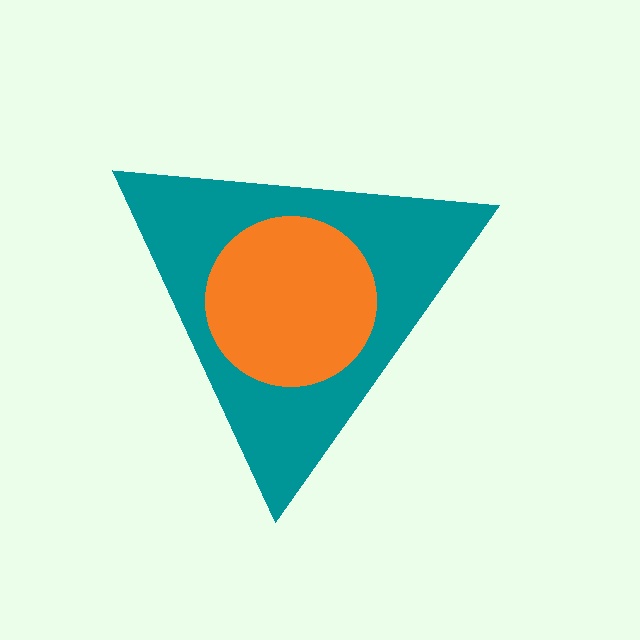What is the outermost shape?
The teal triangle.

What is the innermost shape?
The orange circle.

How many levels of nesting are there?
2.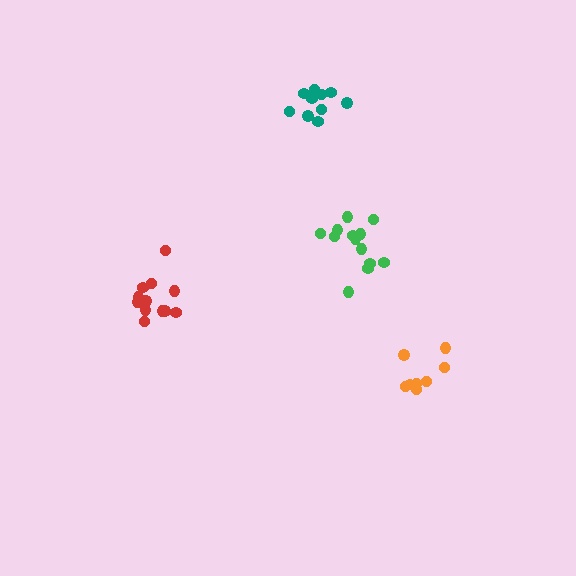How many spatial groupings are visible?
There are 4 spatial groupings.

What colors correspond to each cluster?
The clusters are colored: orange, green, red, teal.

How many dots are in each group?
Group 1: 8 dots, Group 2: 13 dots, Group 3: 13 dots, Group 4: 10 dots (44 total).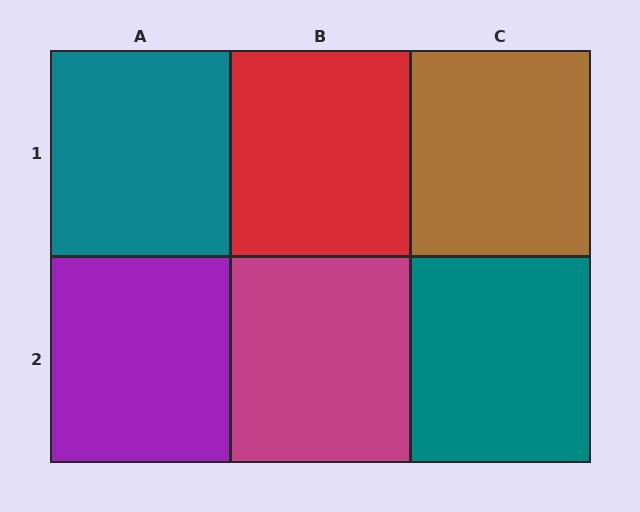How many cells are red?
1 cell is red.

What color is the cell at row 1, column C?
Brown.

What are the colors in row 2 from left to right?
Purple, magenta, teal.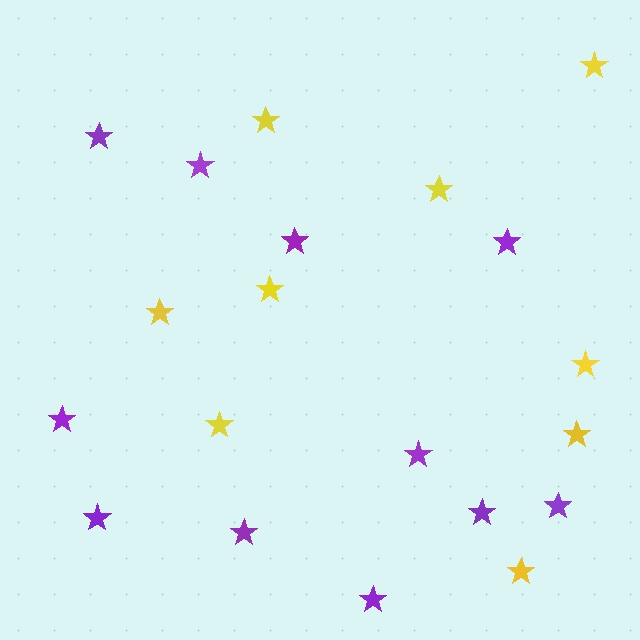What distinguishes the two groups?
There are 2 groups: one group of purple stars (11) and one group of yellow stars (9).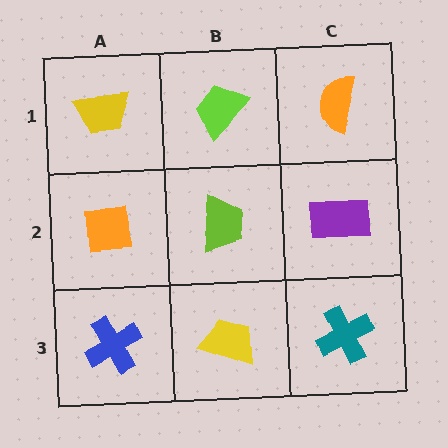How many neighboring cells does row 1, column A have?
2.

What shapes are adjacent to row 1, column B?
A lime trapezoid (row 2, column B), a yellow trapezoid (row 1, column A), an orange semicircle (row 1, column C).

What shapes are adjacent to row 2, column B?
A lime trapezoid (row 1, column B), a yellow trapezoid (row 3, column B), an orange square (row 2, column A), a purple rectangle (row 2, column C).